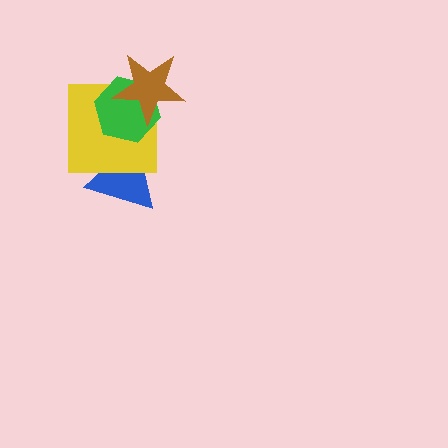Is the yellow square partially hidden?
Yes, it is partially covered by another shape.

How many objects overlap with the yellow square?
3 objects overlap with the yellow square.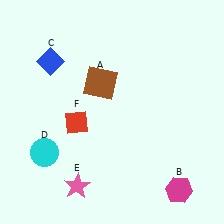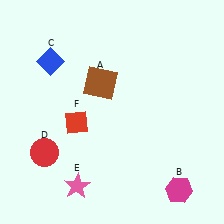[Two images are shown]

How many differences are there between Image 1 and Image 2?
There is 1 difference between the two images.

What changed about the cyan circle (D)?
In Image 1, D is cyan. In Image 2, it changed to red.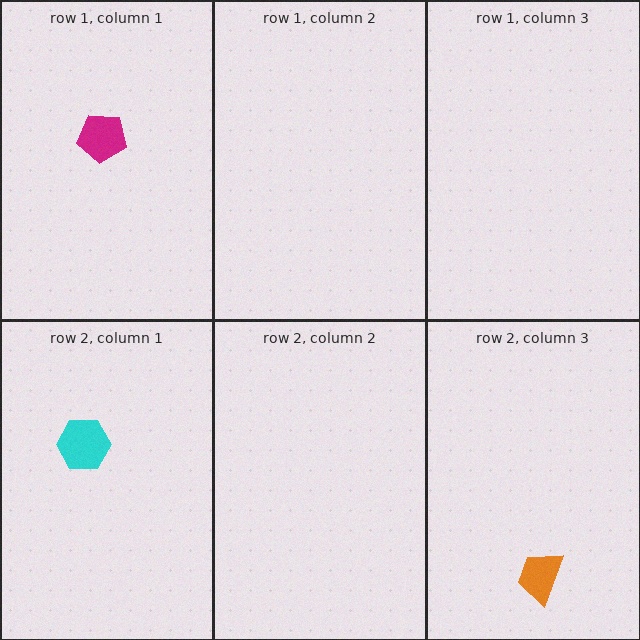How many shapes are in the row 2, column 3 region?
1.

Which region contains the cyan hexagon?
The row 2, column 1 region.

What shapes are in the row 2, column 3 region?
The orange trapezoid.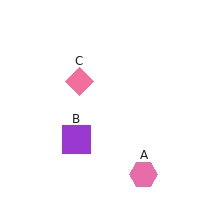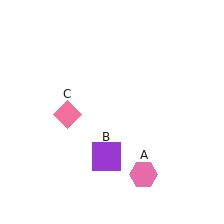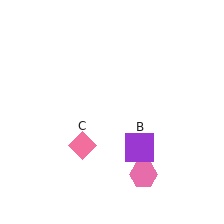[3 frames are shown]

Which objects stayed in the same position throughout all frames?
Pink hexagon (object A) remained stationary.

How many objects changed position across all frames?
2 objects changed position: purple square (object B), pink diamond (object C).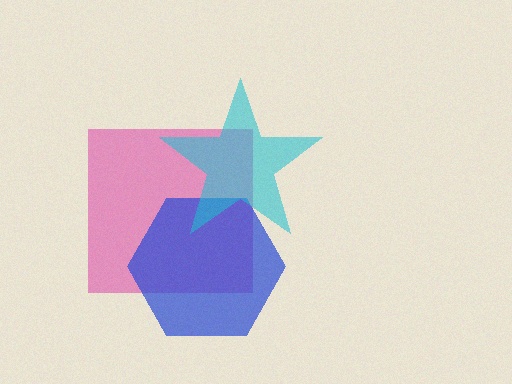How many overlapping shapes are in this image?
There are 3 overlapping shapes in the image.